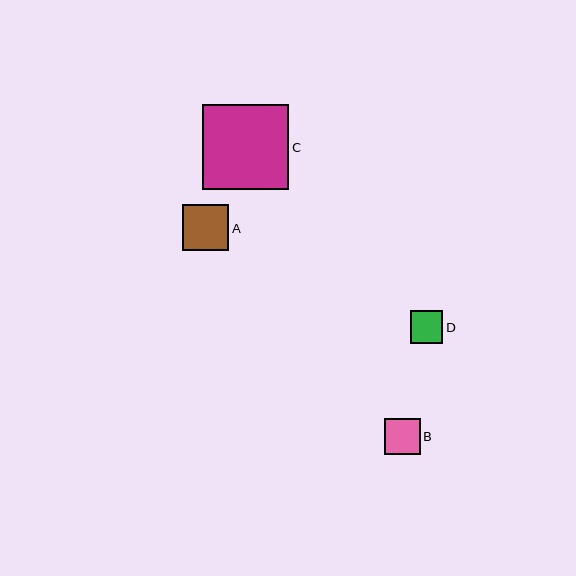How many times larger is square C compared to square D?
Square C is approximately 2.6 times the size of square D.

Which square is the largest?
Square C is the largest with a size of approximately 86 pixels.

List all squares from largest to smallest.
From largest to smallest: C, A, B, D.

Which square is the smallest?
Square D is the smallest with a size of approximately 33 pixels.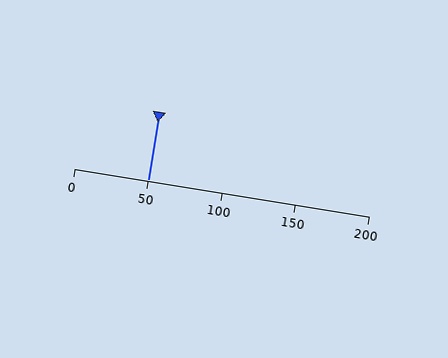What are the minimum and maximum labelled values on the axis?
The axis runs from 0 to 200.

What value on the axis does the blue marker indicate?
The marker indicates approximately 50.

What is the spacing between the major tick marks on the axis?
The major ticks are spaced 50 apart.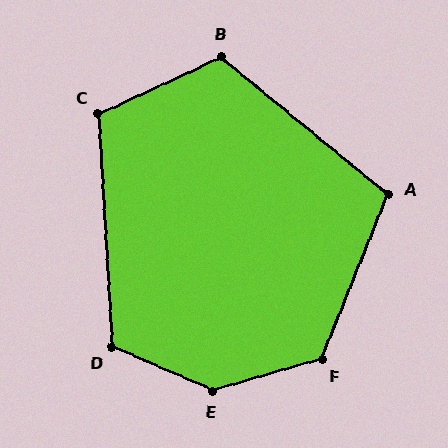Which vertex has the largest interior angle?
E, at approximately 141 degrees.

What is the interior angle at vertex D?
Approximately 116 degrees (obtuse).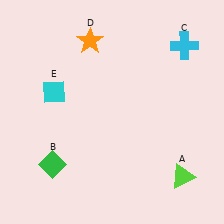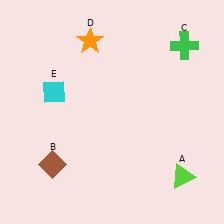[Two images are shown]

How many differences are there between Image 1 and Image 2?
There are 2 differences between the two images.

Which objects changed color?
B changed from green to brown. C changed from cyan to green.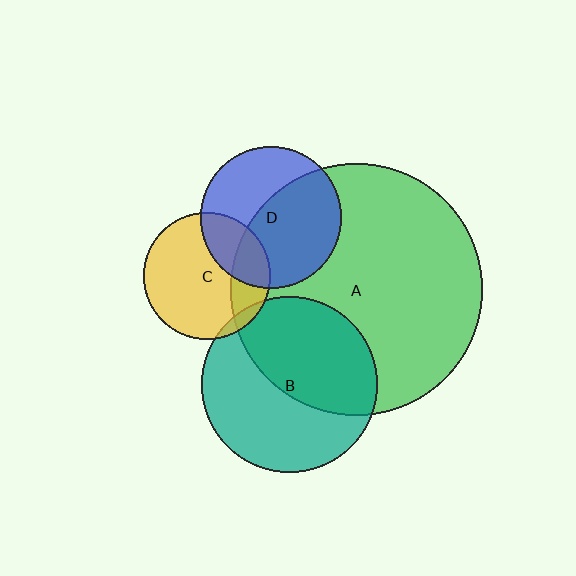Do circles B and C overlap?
Yes.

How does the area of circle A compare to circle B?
Approximately 2.0 times.